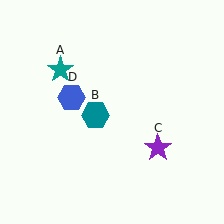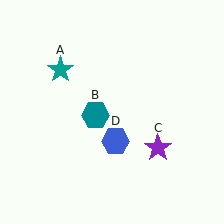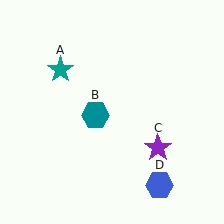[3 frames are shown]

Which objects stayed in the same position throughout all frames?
Teal star (object A) and teal hexagon (object B) and purple star (object C) remained stationary.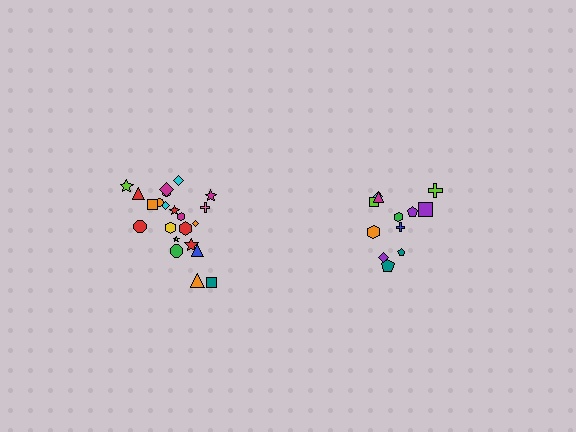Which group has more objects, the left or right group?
The left group.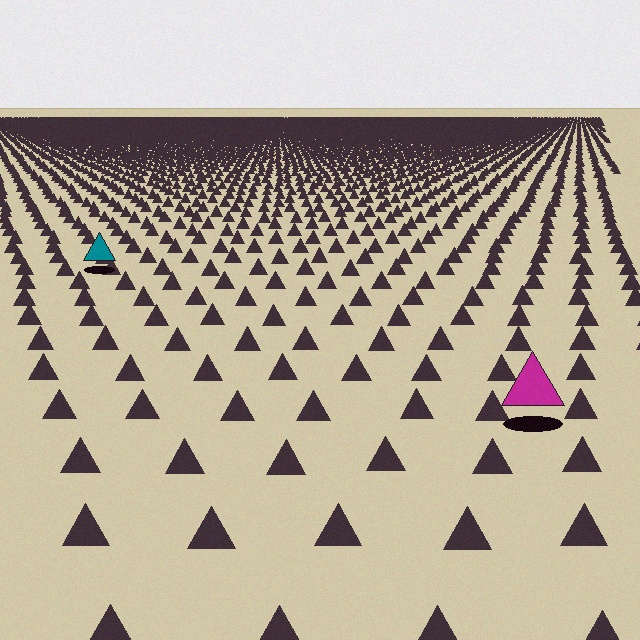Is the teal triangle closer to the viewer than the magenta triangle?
No. The magenta triangle is closer — you can tell from the texture gradient: the ground texture is coarser near it.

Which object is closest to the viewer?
The magenta triangle is closest. The texture marks near it are larger and more spread out.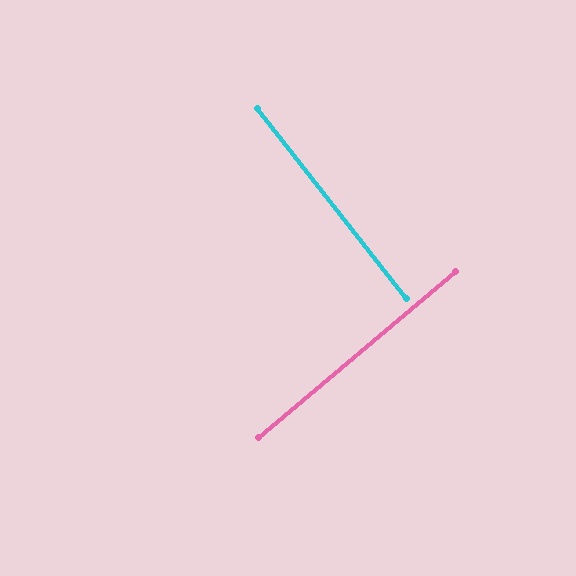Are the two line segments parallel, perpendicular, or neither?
Perpendicular — they meet at approximately 88°.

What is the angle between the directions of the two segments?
Approximately 88 degrees.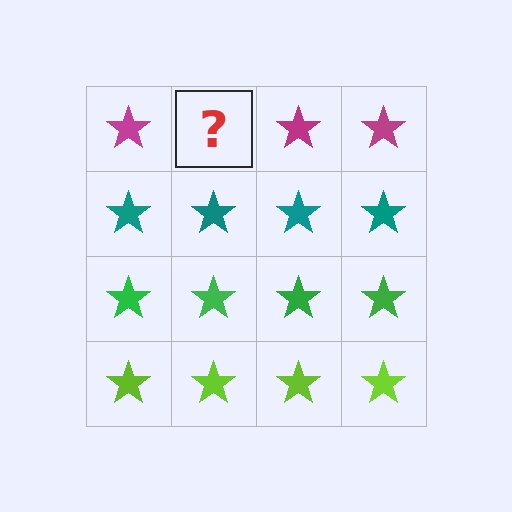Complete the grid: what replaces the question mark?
The question mark should be replaced with a magenta star.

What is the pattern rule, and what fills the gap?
The rule is that each row has a consistent color. The gap should be filled with a magenta star.